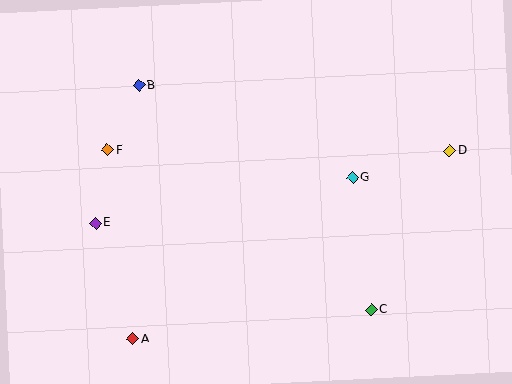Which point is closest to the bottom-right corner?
Point C is closest to the bottom-right corner.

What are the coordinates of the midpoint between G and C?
The midpoint between G and C is at (362, 244).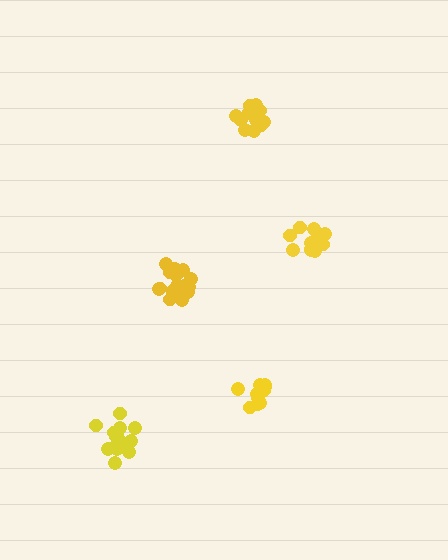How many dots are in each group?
Group 1: 14 dots, Group 2: 18 dots, Group 3: 16 dots, Group 4: 13 dots, Group 5: 12 dots (73 total).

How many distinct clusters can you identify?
There are 5 distinct clusters.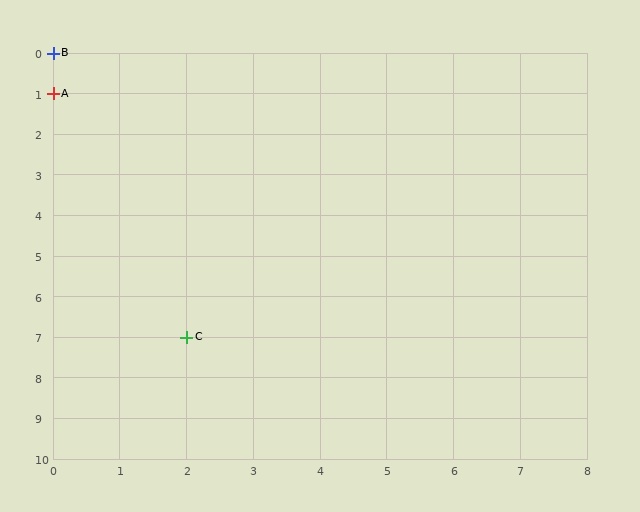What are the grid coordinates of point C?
Point C is at grid coordinates (2, 7).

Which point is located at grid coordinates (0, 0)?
Point B is at (0, 0).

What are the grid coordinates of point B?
Point B is at grid coordinates (0, 0).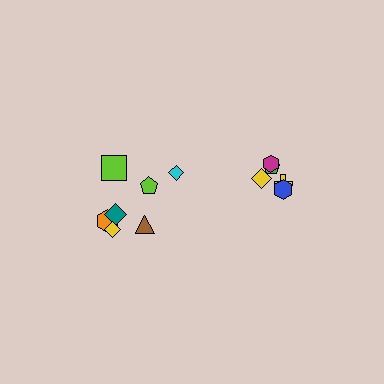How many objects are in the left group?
There are 7 objects.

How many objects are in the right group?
There are 5 objects.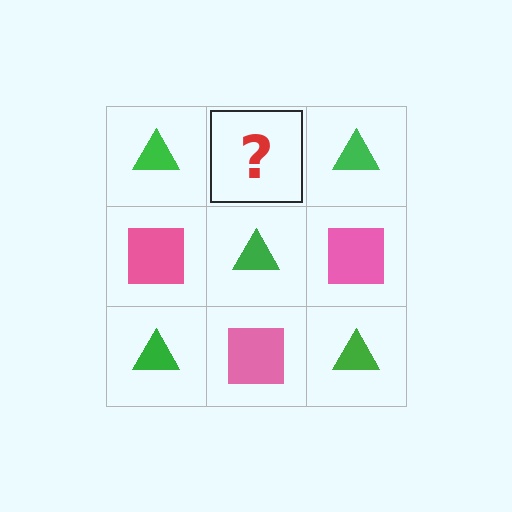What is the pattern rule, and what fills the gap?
The rule is that it alternates green triangle and pink square in a checkerboard pattern. The gap should be filled with a pink square.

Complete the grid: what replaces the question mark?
The question mark should be replaced with a pink square.